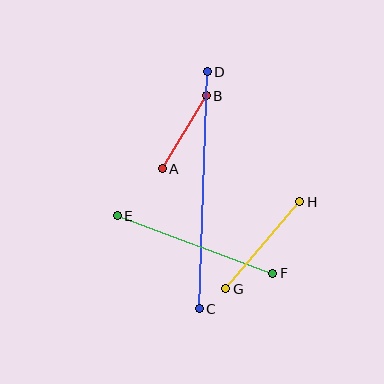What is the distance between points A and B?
The distance is approximately 85 pixels.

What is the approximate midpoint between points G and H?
The midpoint is at approximately (263, 245) pixels.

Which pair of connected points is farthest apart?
Points C and D are farthest apart.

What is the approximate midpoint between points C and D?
The midpoint is at approximately (203, 190) pixels.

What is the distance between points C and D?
The distance is approximately 237 pixels.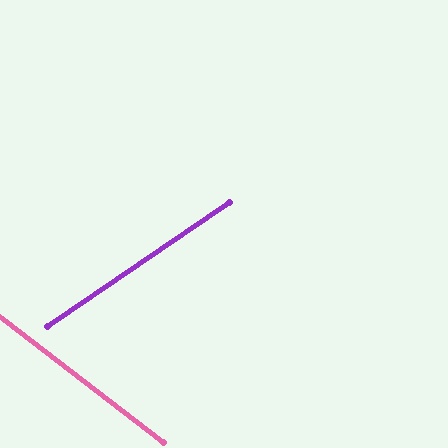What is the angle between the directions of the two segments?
Approximately 72 degrees.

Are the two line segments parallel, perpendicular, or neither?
Neither parallel nor perpendicular — they differ by about 72°.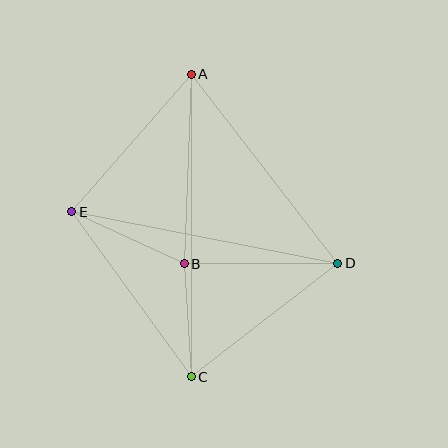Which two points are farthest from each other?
Points A and C are farthest from each other.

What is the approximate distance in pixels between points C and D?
The distance between C and D is approximately 186 pixels.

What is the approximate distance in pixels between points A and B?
The distance between A and B is approximately 189 pixels.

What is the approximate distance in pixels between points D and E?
The distance between D and E is approximately 271 pixels.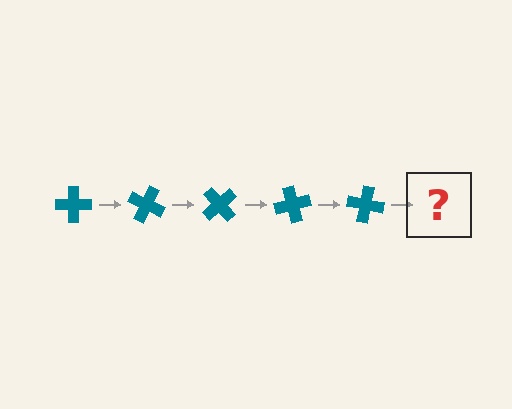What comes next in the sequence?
The next element should be a teal cross rotated 125 degrees.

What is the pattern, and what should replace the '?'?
The pattern is that the cross rotates 25 degrees each step. The '?' should be a teal cross rotated 125 degrees.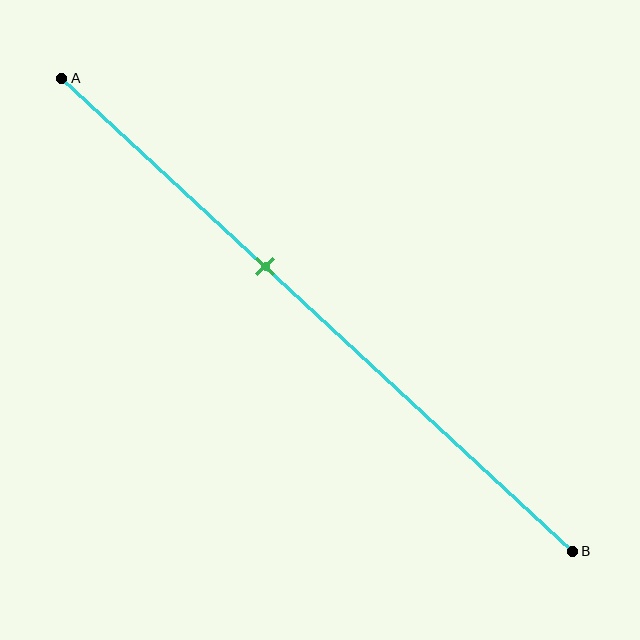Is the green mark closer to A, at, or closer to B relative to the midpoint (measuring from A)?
The green mark is closer to point A than the midpoint of segment AB.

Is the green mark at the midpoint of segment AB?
No, the mark is at about 40% from A, not at the 50% midpoint.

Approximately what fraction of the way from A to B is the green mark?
The green mark is approximately 40% of the way from A to B.